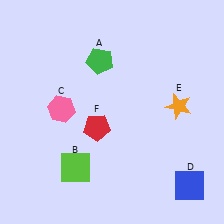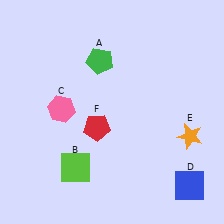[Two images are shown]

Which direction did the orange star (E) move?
The orange star (E) moved down.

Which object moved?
The orange star (E) moved down.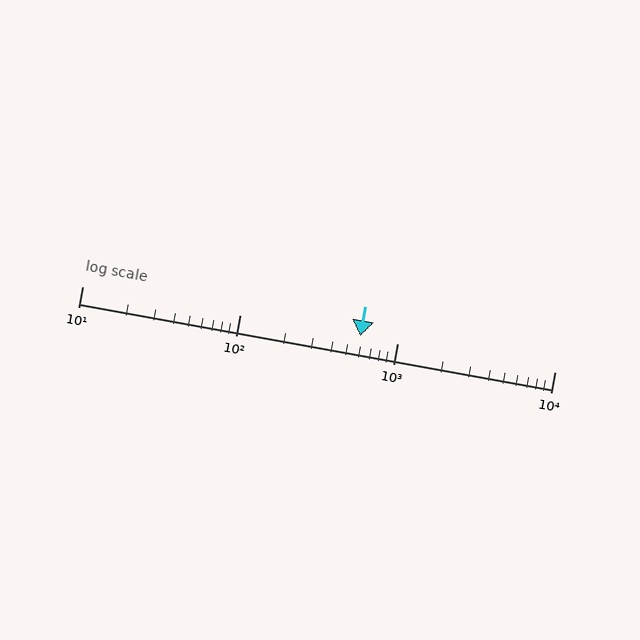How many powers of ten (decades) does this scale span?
The scale spans 3 decades, from 10 to 10000.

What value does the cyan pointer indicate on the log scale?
The pointer indicates approximately 580.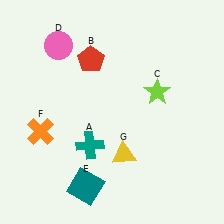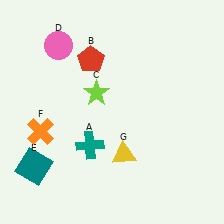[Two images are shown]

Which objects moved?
The objects that moved are: the lime star (C), the teal square (E).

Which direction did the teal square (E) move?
The teal square (E) moved left.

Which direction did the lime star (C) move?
The lime star (C) moved left.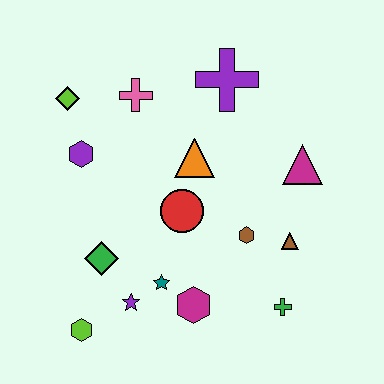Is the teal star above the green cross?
Yes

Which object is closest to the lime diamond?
The purple hexagon is closest to the lime diamond.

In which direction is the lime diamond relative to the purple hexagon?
The lime diamond is above the purple hexagon.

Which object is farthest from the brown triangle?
The lime diamond is farthest from the brown triangle.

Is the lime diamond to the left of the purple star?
Yes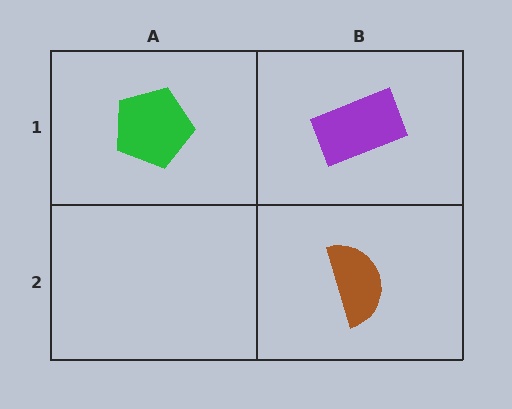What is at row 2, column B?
A brown semicircle.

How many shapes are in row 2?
1 shape.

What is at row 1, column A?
A green pentagon.